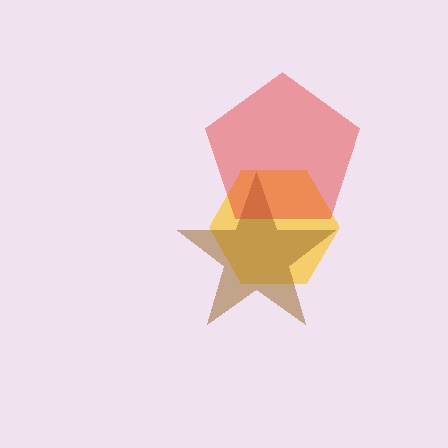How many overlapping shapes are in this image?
There are 3 overlapping shapes in the image.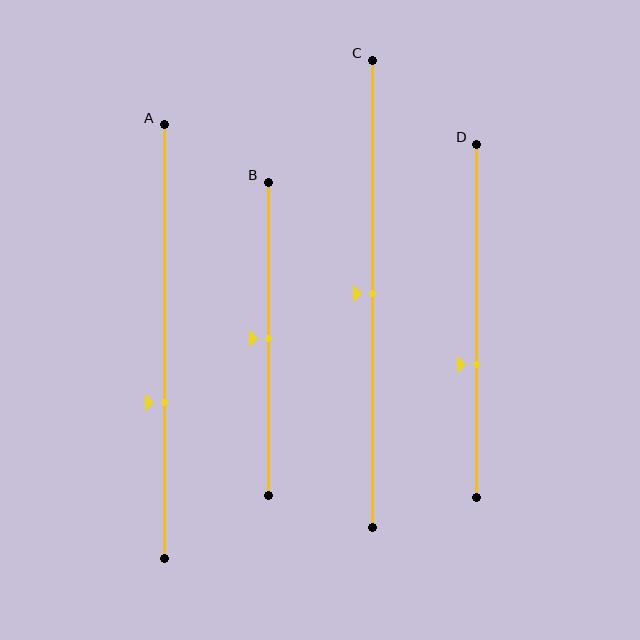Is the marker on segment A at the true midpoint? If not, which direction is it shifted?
No, the marker on segment A is shifted downward by about 14% of the segment length.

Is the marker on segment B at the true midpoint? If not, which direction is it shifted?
Yes, the marker on segment B is at the true midpoint.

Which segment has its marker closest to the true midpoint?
Segment B has its marker closest to the true midpoint.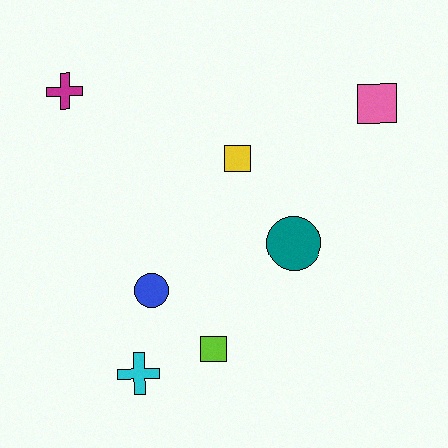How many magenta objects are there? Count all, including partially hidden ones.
There is 1 magenta object.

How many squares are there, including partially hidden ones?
There are 3 squares.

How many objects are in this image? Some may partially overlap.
There are 7 objects.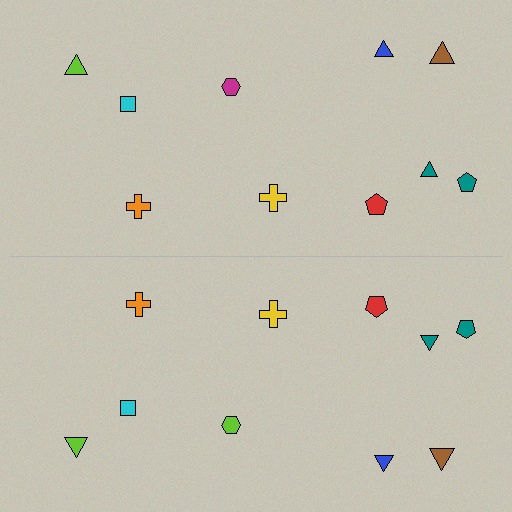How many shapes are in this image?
There are 20 shapes in this image.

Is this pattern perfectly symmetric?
No, the pattern is not perfectly symmetric. The lime hexagon on the bottom side breaks the symmetry — its mirror counterpart is magenta.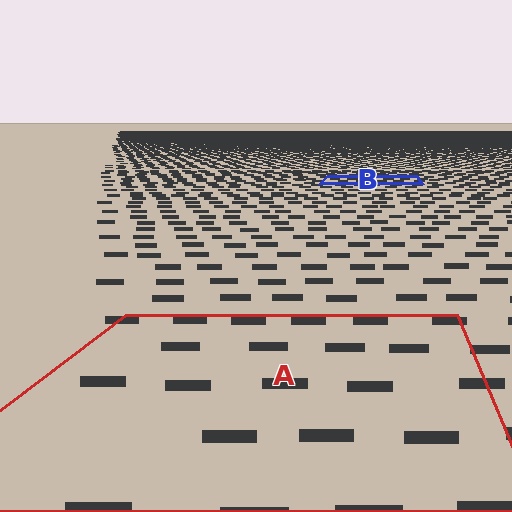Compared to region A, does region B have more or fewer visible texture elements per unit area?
Region B has more texture elements per unit area — they are packed more densely because it is farther away.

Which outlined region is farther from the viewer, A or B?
Region B is farther from the viewer — the texture elements inside it appear smaller and more densely packed.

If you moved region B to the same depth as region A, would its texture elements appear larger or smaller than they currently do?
They would appear larger. At a closer depth, the same texture elements are projected at a bigger on-screen size.